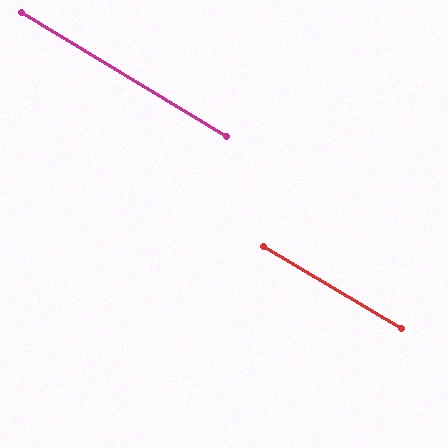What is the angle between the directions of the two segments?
Approximately 1 degree.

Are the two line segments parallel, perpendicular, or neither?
Parallel — their directions differ by only 0.5°.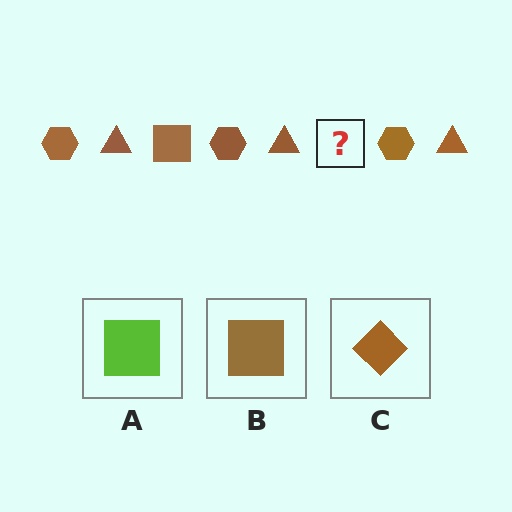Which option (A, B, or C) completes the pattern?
B.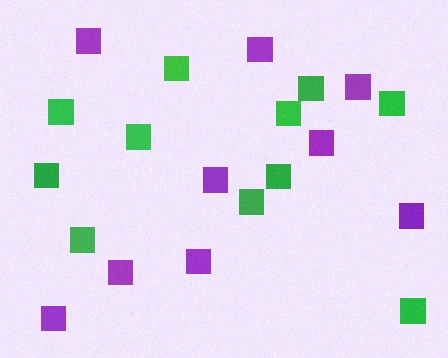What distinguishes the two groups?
There are 2 groups: one group of green squares (11) and one group of purple squares (9).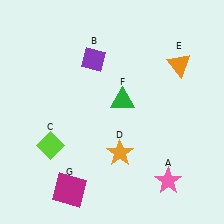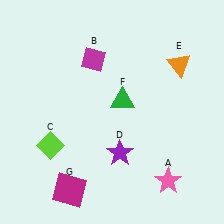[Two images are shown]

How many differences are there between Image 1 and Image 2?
There are 2 differences between the two images.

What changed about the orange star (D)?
In Image 1, D is orange. In Image 2, it changed to purple.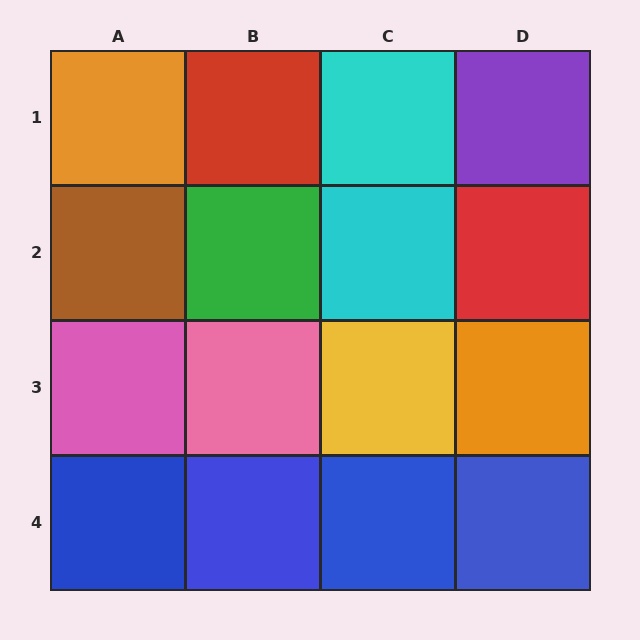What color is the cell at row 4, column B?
Blue.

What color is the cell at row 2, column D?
Red.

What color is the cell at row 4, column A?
Blue.